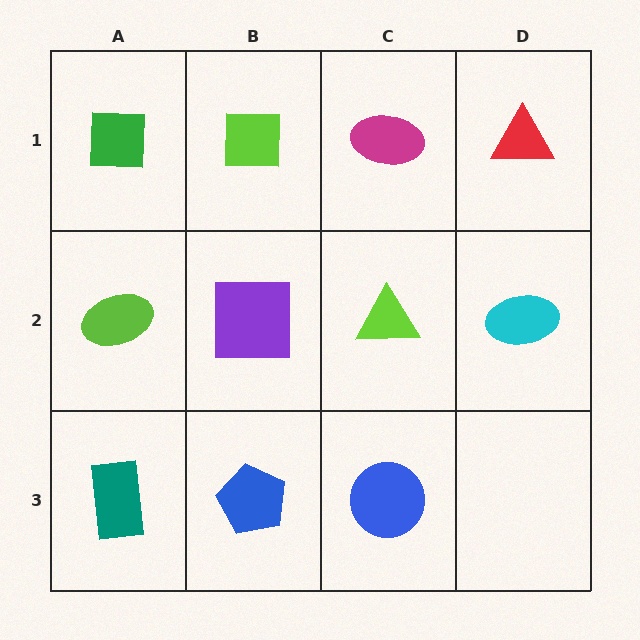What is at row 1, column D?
A red triangle.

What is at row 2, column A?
A lime ellipse.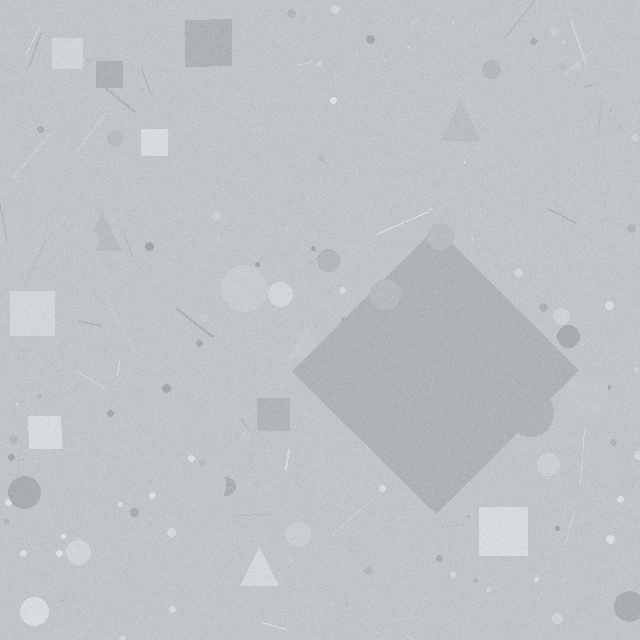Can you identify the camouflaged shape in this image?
The camouflaged shape is a diamond.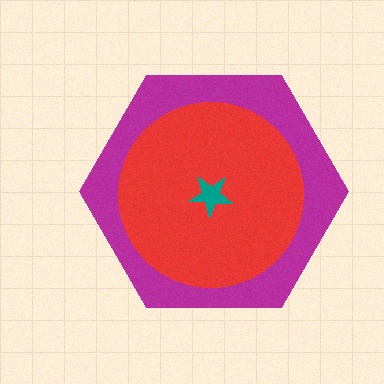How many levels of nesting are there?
3.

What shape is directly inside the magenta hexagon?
The red circle.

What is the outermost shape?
The magenta hexagon.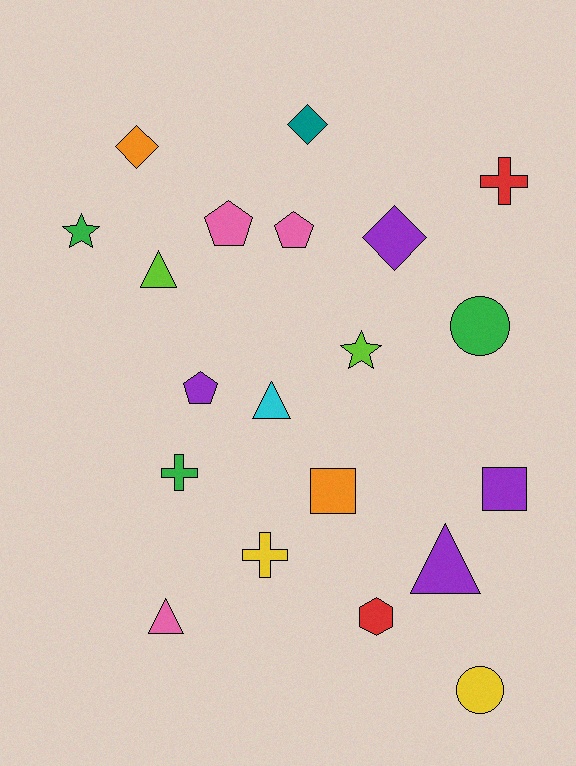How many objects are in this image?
There are 20 objects.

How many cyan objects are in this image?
There is 1 cyan object.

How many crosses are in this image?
There are 3 crosses.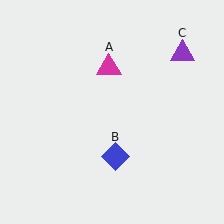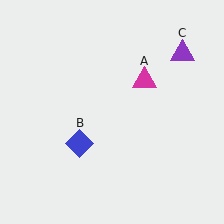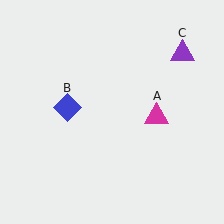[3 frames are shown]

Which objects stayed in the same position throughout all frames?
Purple triangle (object C) remained stationary.